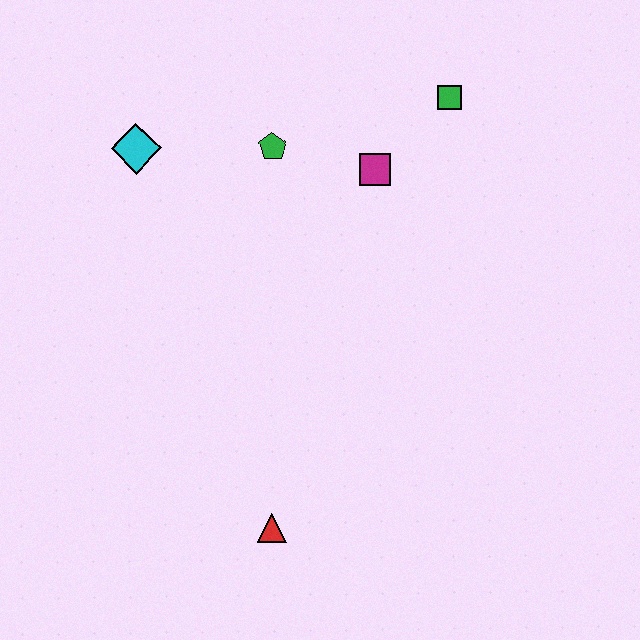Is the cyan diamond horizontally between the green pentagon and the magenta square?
No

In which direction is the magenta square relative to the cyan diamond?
The magenta square is to the right of the cyan diamond.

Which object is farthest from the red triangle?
The green square is farthest from the red triangle.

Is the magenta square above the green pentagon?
No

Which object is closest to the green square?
The magenta square is closest to the green square.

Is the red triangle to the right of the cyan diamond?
Yes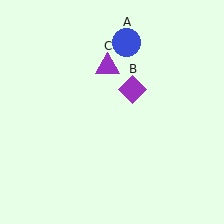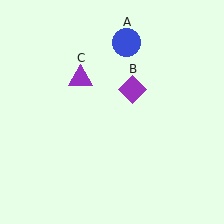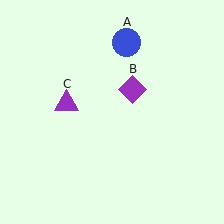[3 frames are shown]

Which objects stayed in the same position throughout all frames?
Blue circle (object A) and purple diamond (object B) remained stationary.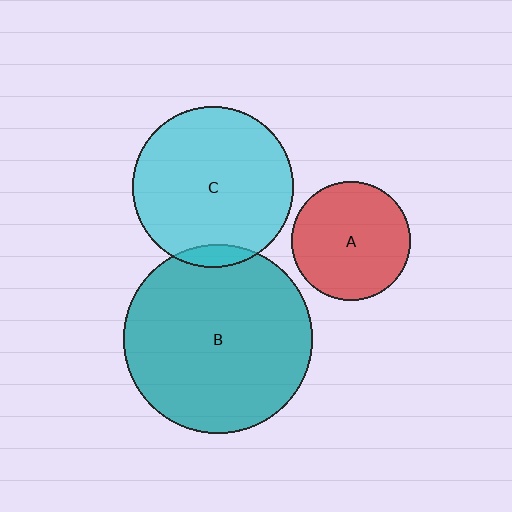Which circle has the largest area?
Circle B (teal).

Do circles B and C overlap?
Yes.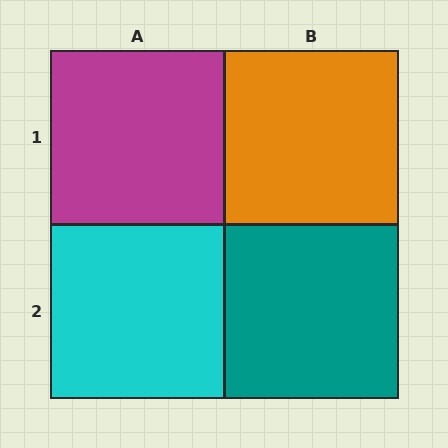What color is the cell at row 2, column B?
Teal.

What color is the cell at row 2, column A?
Cyan.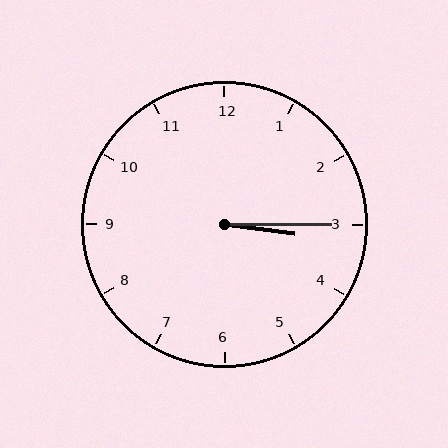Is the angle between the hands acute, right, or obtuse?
It is acute.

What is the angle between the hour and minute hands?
Approximately 8 degrees.